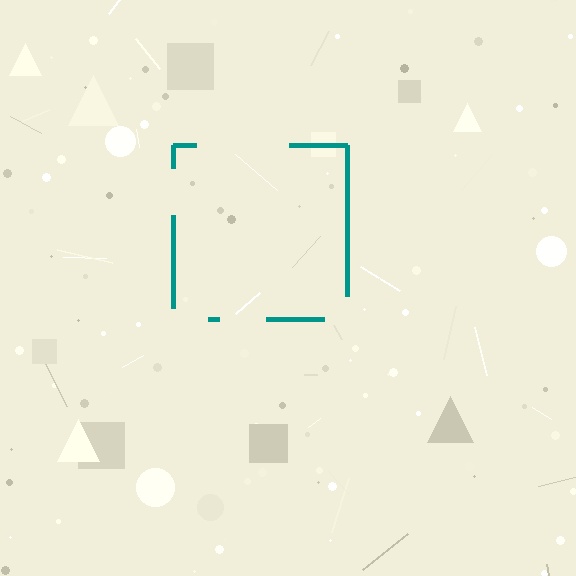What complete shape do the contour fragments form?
The contour fragments form a square.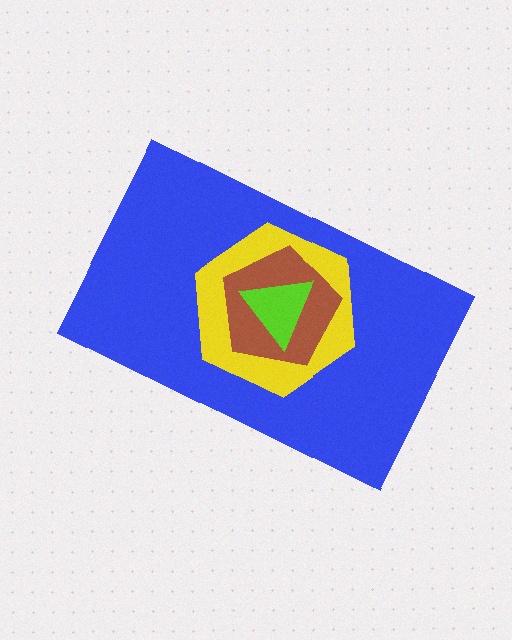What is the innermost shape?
The lime triangle.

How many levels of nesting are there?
4.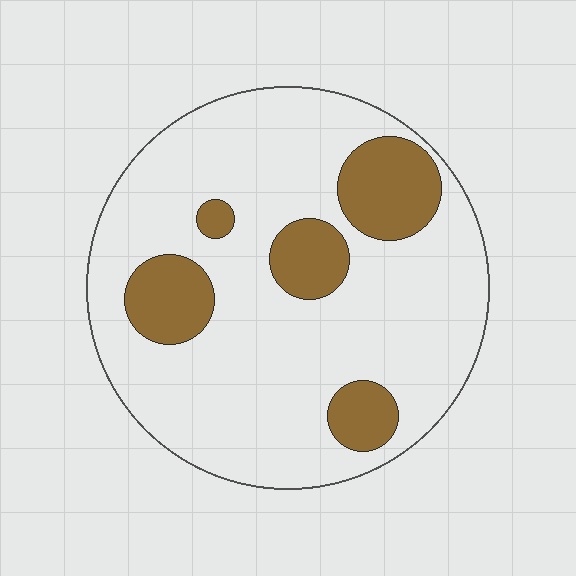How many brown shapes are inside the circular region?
5.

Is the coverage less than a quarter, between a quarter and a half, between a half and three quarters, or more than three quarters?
Less than a quarter.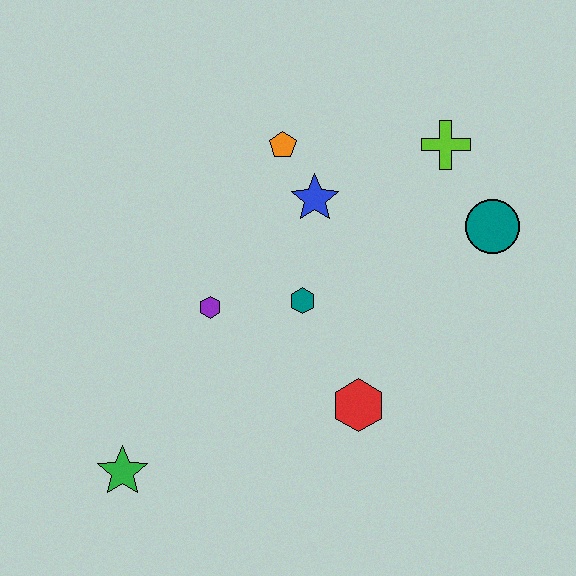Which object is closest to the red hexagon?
The teal hexagon is closest to the red hexagon.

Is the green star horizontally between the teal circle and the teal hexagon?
No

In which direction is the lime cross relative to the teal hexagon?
The lime cross is above the teal hexagon.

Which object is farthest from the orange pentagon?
The green star is farthest from the orange pentagon.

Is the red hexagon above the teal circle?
No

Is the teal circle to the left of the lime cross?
No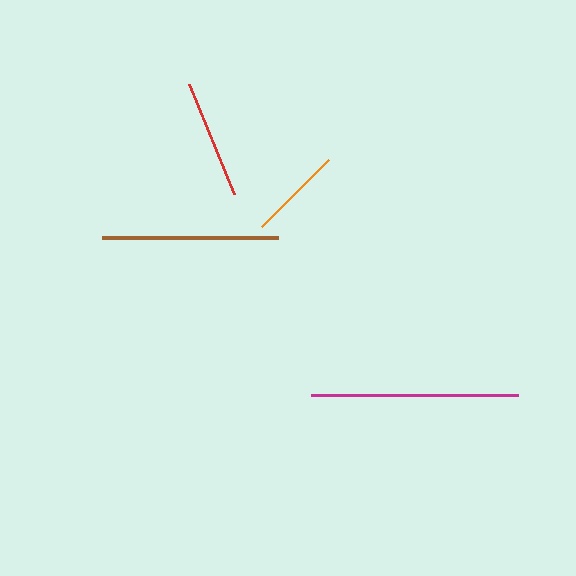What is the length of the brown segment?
The brown segment is approximately 176 pixels long.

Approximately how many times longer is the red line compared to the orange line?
The red line is approximately 1.2 times the length of the orange line.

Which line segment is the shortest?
The orange line is the shortest at approximately 95 pixels.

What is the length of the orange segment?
The orange segment is approximately 95 pixels long.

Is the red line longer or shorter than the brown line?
The brown line is longer than the red line.